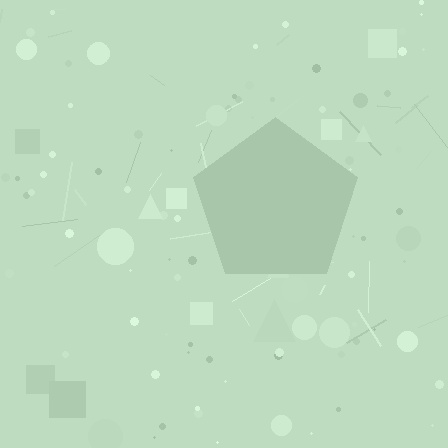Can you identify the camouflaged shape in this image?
The camouflaged shape is a pentagon.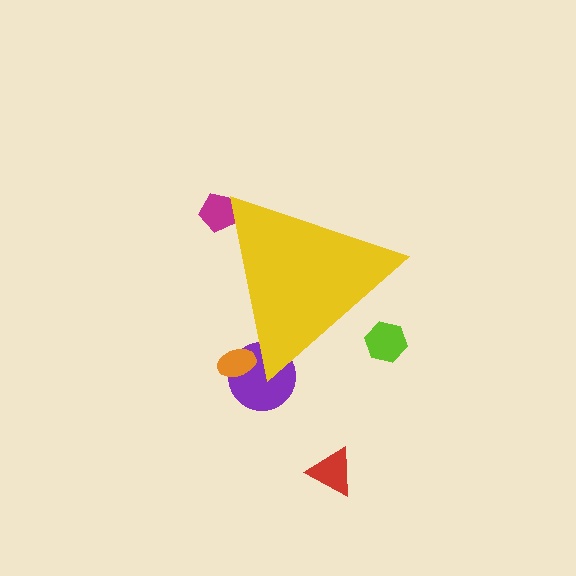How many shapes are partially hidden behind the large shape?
4 shapes are partially hidden.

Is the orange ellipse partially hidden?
Yes, the orange ellipse is partially hidden behind the yellow triangle.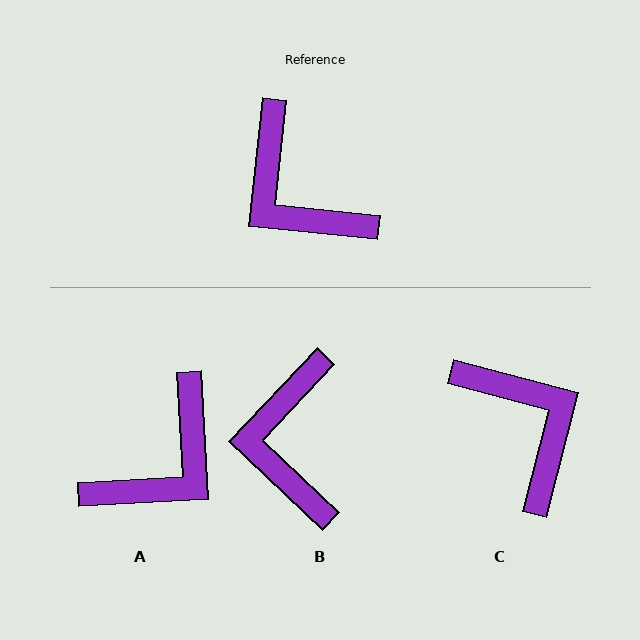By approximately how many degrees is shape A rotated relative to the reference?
Approximately 99 degrees counter-clockwise.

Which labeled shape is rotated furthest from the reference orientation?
C, about 171 degrees away.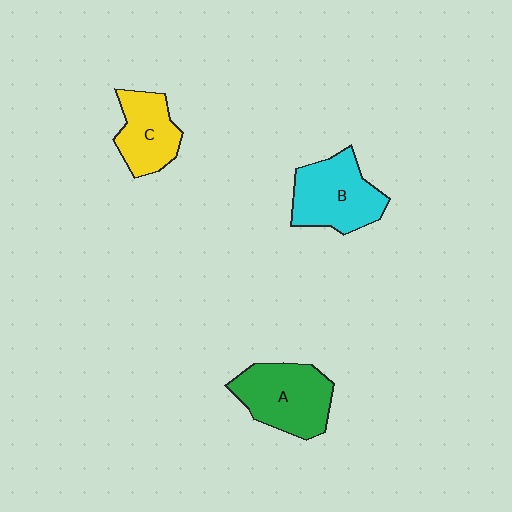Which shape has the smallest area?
Shape C (yellow).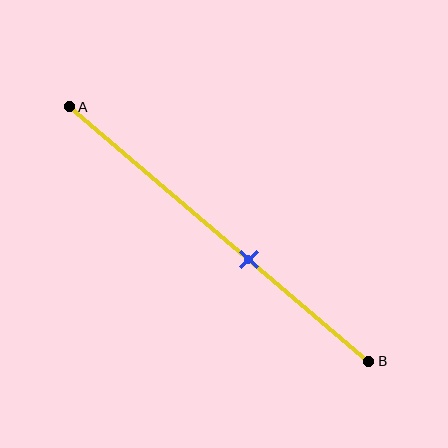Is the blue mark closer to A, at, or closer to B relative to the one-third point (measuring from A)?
The blue mark is closer to point B than the one-third point of segment AB.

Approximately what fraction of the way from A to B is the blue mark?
The blue mark is approximately 60% of the way from A to B.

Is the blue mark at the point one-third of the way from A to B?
No, the mark is at about 60% from A, not at the 33% one-third point.